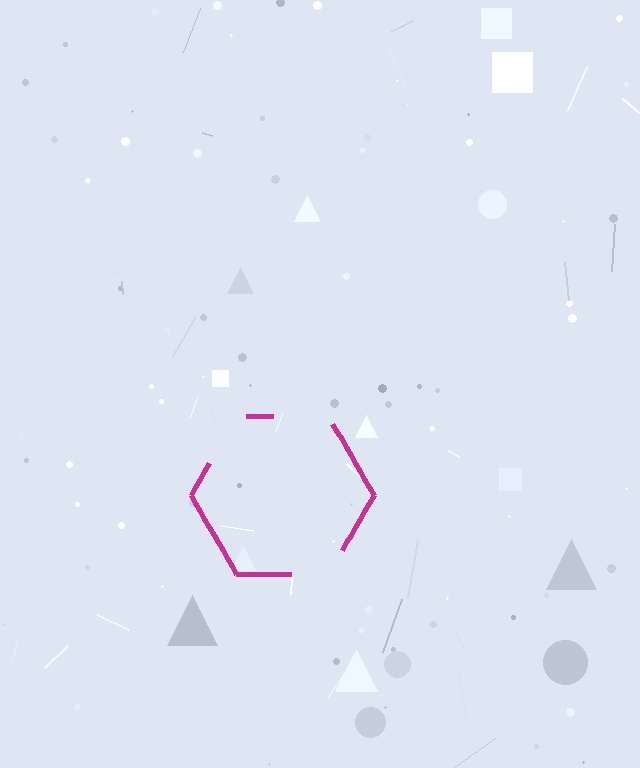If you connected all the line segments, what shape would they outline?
They would outline a hexagon.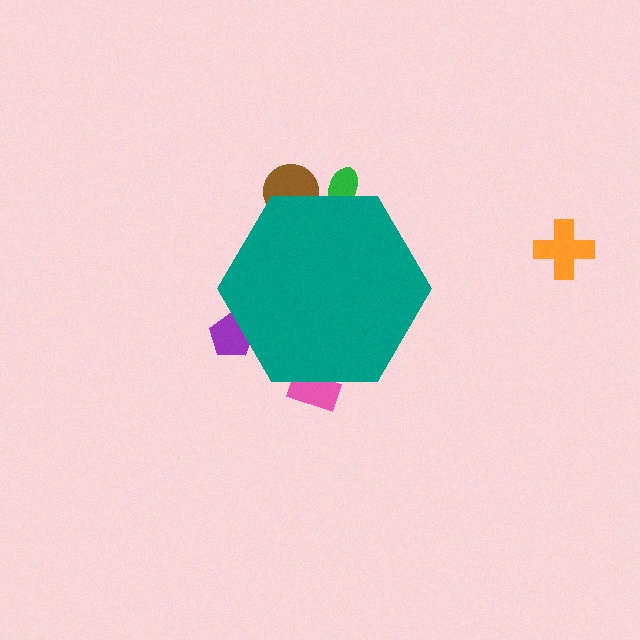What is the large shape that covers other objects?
A teal hexagon.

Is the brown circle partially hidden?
Yes, the brown circle is partially hidden behind the teal hexagon.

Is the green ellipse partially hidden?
Yes, the green ellipse is partially hidden behind the teal hexagon.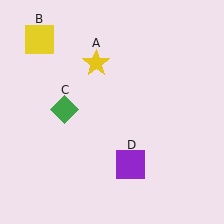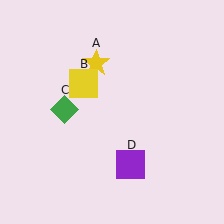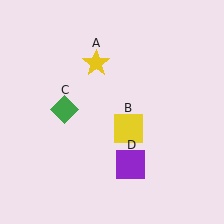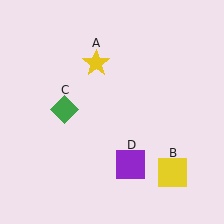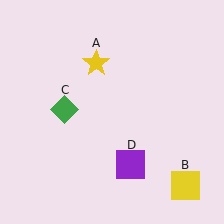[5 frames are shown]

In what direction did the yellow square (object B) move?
The yellow square (object B) moved down and to the right.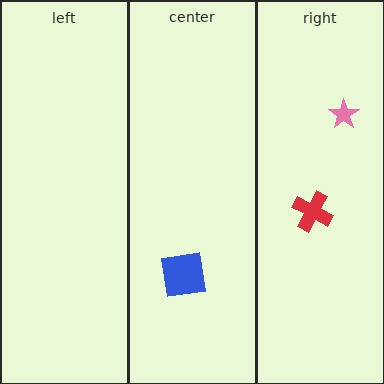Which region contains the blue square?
The center region.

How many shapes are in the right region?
2.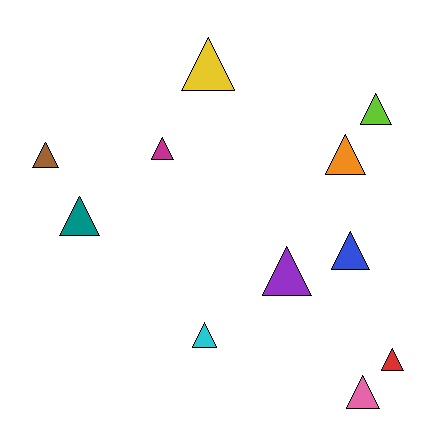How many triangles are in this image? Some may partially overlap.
There are 11 triangles.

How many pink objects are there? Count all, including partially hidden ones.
There is 1 pink object.